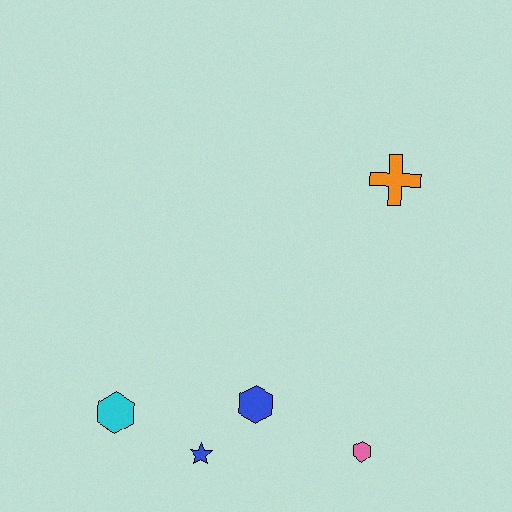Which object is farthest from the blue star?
The orange cross is farthest from the blue star.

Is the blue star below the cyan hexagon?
Yes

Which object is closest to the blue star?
The blue hexagon is closest to the blue star.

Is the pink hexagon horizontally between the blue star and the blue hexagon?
No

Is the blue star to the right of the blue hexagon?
No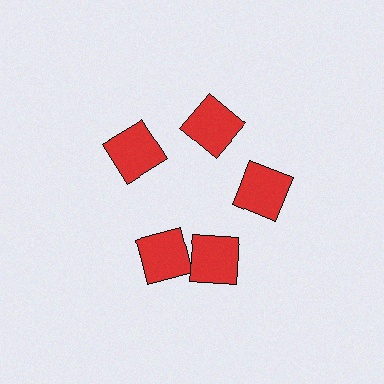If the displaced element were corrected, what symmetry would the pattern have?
It would have 5-fold rotational symmetry — the pattern would map onto itself every 72 degrees.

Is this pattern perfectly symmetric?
No. The 5 red squares are arranged in a ring, but one element near the 8 o'clock position is rotated out of alignment along the ring, breaking the 5-fold rotational symmetry.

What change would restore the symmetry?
The symmetry would be restored by rotating it back into even spacing with its neighbors so that all 5 squares sit at equal angles and equal distance from the center.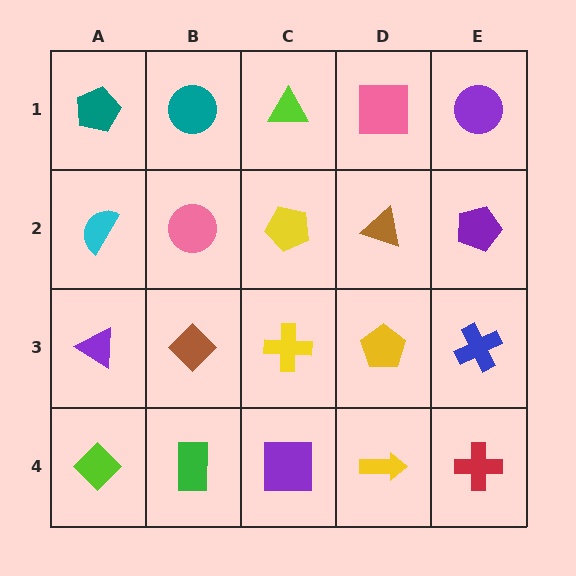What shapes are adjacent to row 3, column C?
A yellow pentagon (row 2, column C), a purple square (row 4, column C), a brown diamond (row 3, column B), a yellow pentagon (row 3, column D).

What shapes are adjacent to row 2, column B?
A teal circle (row 1, column B), a brown diamond (row 3, column B), a cyan semicircle (row 2, column A), a yellow pentagon (row 2, column C).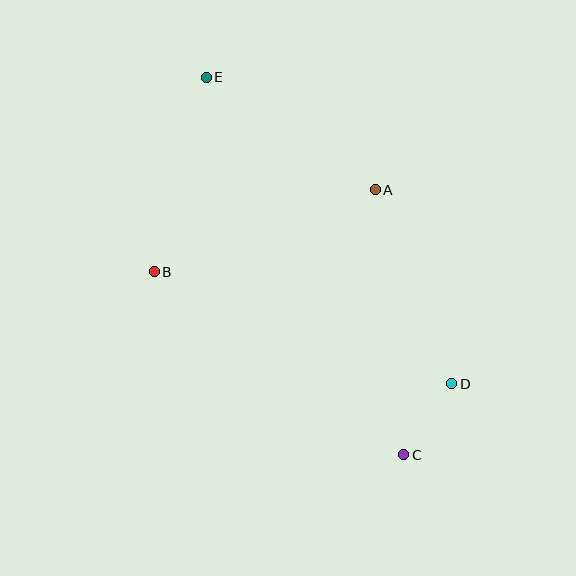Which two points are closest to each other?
Points C and D are closest to each other.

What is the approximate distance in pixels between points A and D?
The distance between A and D is approximately 209 pixels.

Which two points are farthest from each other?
Points C and E are farthest from each other.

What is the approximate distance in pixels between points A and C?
The distance between A and C is approximately 266 pixels.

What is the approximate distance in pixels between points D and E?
The distance between D and E is approximately 393 pixels.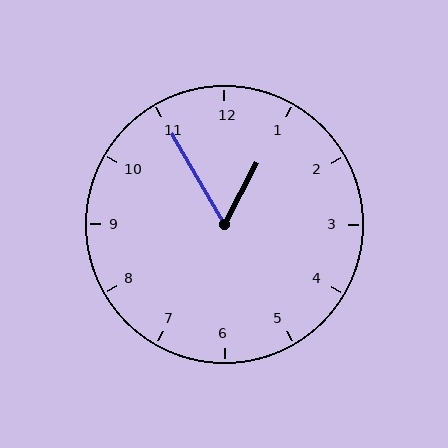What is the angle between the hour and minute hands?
Approximately 58 degrees.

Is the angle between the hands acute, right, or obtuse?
It is acute.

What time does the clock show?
12:55.